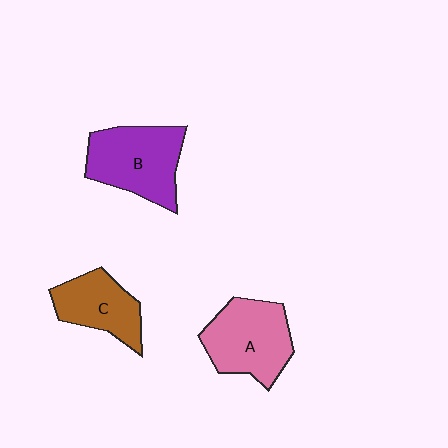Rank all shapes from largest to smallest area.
From largest to smallest: B (purple), A (pink), C (brown).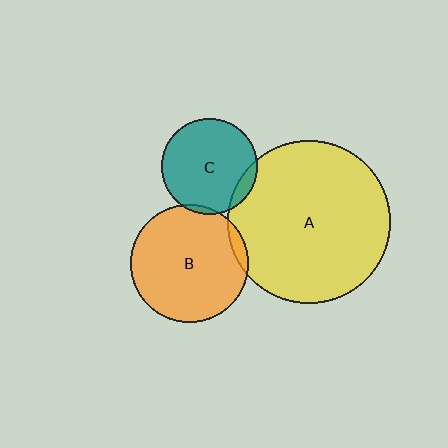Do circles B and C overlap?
Yes.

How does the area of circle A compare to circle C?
Approximately 2.9 times.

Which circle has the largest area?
Circle A (yellow).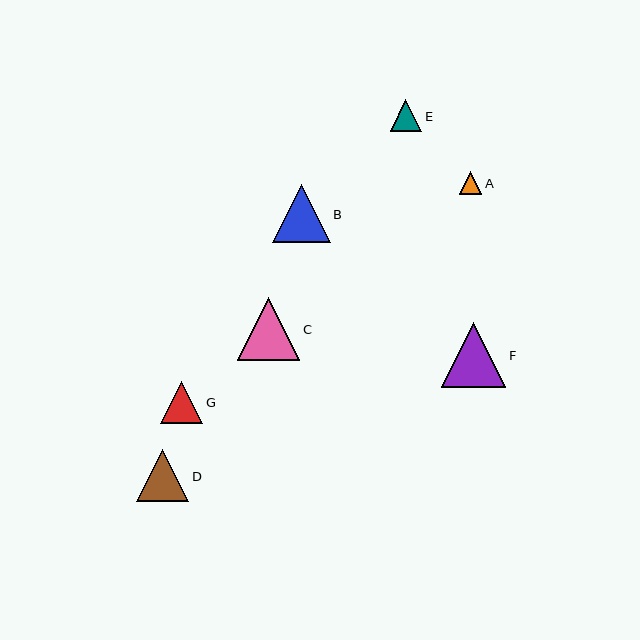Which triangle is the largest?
Triangle F is the largest with a size of approximately 64 pixels.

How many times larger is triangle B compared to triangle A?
Triangle B is approximately 2.6 times the size of triangle A.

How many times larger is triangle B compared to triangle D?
Triangle B is approximately 1.1 times the size of triangle D.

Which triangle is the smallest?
Triangle A is the smallest with a size of approximately 22 pixels.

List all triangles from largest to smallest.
From largest to smallest: F, C, B, D, G, E, A.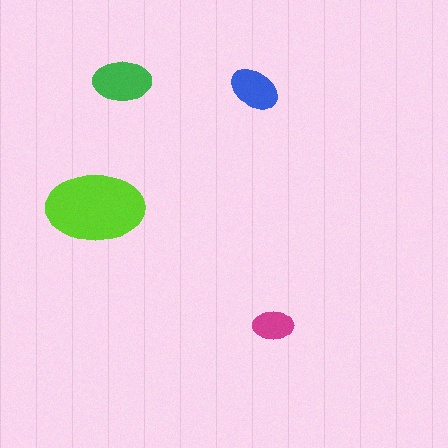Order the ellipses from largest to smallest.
the lime one, the green one, the blue one, the magenta one.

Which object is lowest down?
The magenta ellipse is bottommost.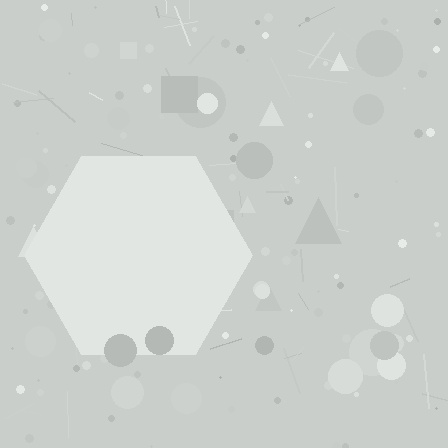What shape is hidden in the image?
A hexagon is hidden in the image.